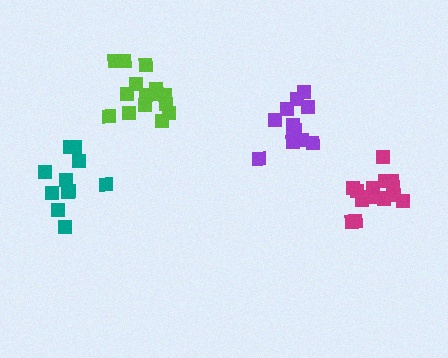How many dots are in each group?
Group 1: 15 dots, Group 2: 12 dots, Group 3: 14 dots, Group 4: 11 dots (52 total).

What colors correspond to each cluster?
The clusters are colored: lime, purple, magenta, teal.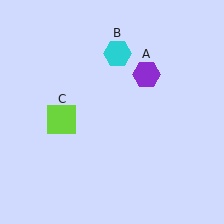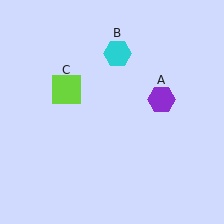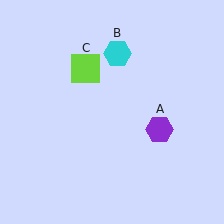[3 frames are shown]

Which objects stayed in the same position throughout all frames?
Cyan hexagon (object B) remained stationary.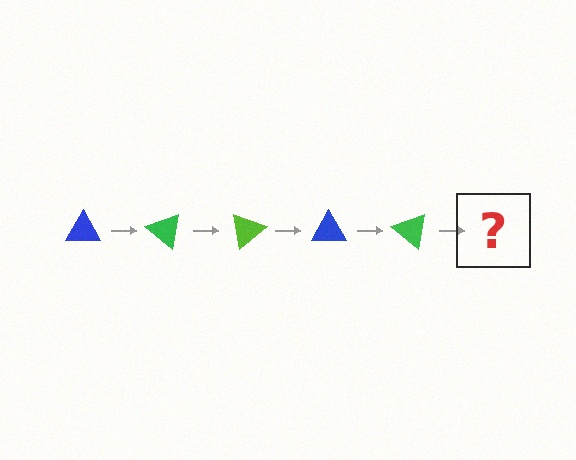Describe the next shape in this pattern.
It should be a lime triangle, rotated 200 degrees from the start.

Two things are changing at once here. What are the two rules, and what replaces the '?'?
The two rules are that it rotates 40 degrees each step and the color cycles through blue, green, and lime. The '?' should be a lime triangle, rotated 200 degrees from the start.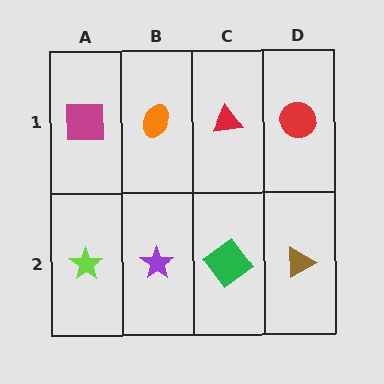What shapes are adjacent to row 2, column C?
A red triangle (row 1, column C), a purple star (row 2, column B), a brown triangle (row 2, column D).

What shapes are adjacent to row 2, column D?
A red circle (row 1, column D), a green diamond (row 2, column C).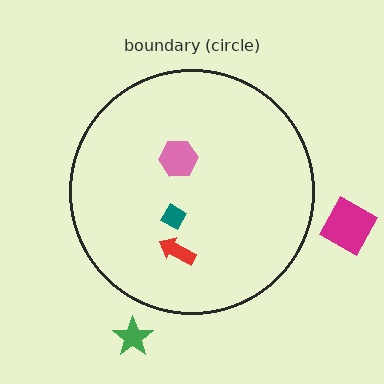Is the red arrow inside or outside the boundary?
Inside.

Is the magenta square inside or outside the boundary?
Outside.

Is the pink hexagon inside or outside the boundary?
Inside.